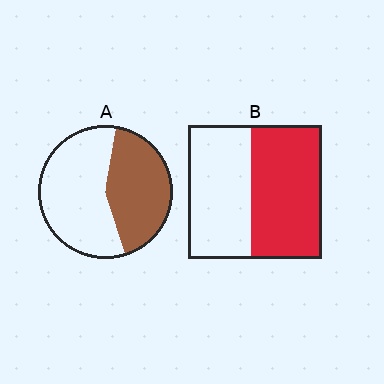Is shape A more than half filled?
No.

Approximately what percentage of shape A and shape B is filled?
A is approximately 45% and B is approximately 55%.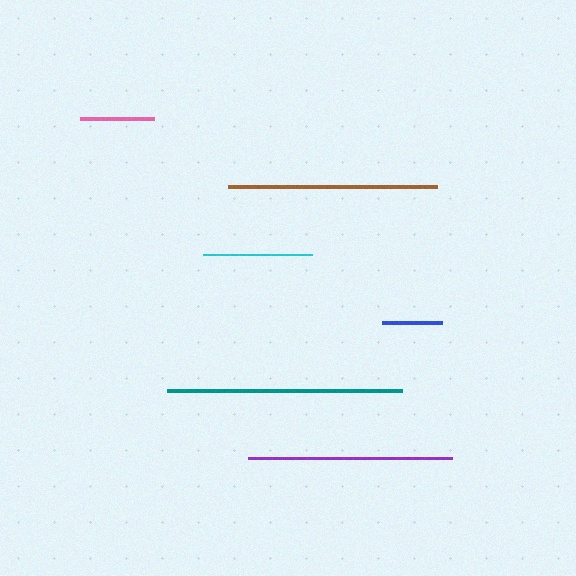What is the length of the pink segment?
The pink segment is approximately 74 pixels long.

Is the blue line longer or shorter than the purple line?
The purple line is longer than the blue line.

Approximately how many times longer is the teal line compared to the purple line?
The teal line is approximately 1.2 times the length of the purple line.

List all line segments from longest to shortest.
From longest to shortest: teal, brown, purple, cyan, pink, blue.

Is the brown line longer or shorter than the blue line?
The brown line is longer than the blue line.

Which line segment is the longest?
The teal line is the longest at approximately 236 pixels.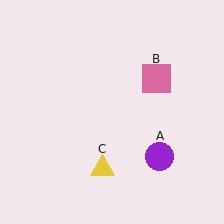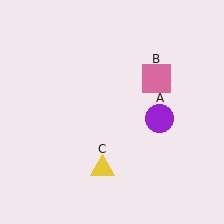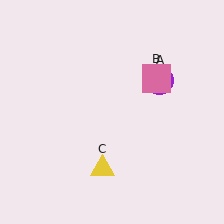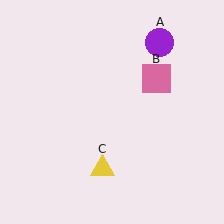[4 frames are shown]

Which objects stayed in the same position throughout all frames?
Pink square (object B) and yellow triangle (object C) remained stationary.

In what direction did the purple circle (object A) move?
The purple circle (object A) moved up.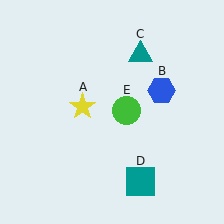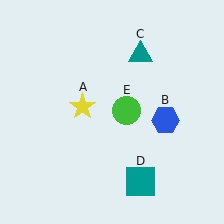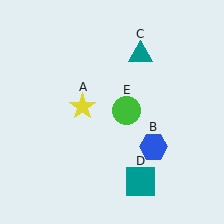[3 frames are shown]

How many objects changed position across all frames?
1 object changed position: blue hexagon (object B).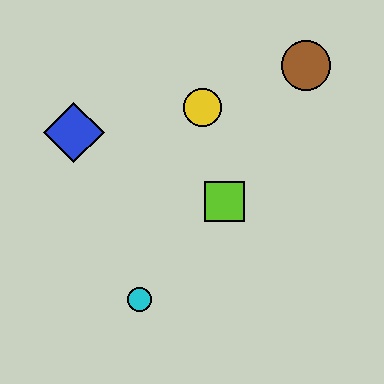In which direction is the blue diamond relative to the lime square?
The blue diamond is to the left of the lime square.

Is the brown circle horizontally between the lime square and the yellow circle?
No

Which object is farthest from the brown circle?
The cyan circle is farthest from the brown circle.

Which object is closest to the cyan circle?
The lime square is closest to the cyan circle.